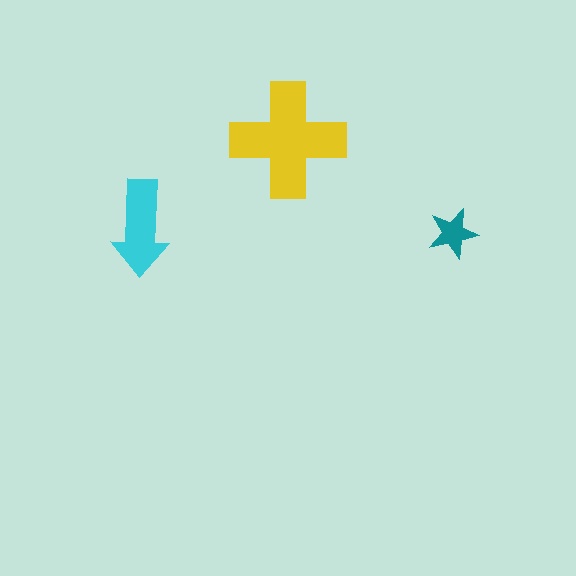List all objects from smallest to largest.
The teal star, the cyan arrow, the yellow cross.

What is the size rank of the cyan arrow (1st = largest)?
2nd.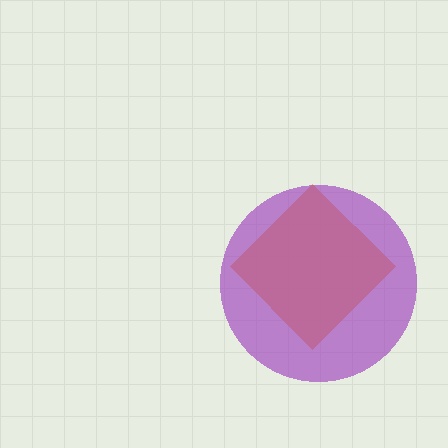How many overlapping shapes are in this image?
There are 2 overlapping shapes in the image.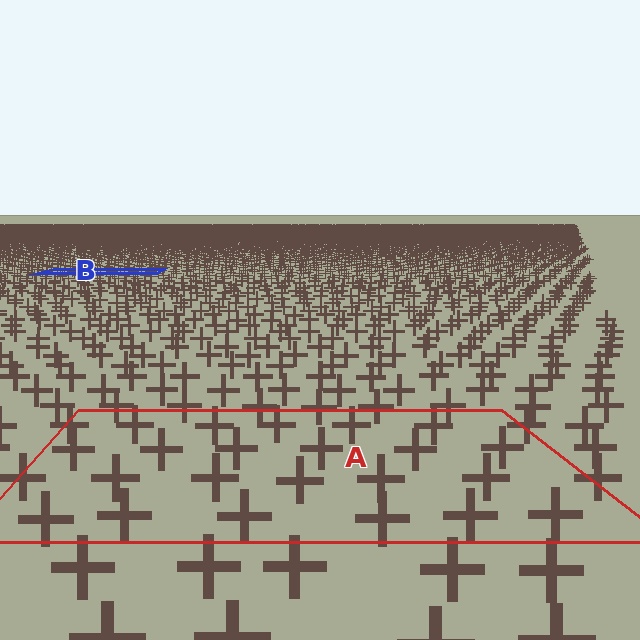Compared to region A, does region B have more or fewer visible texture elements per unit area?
Region B has more texture elements per unit area — they are packed more densely because it is farther away.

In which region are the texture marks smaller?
The texture marks are smaller in region B, because it is farther away.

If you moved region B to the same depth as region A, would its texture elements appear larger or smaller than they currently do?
They would appear larger. At a closer depth, the same texture elements are projected at a bigger on-screen size.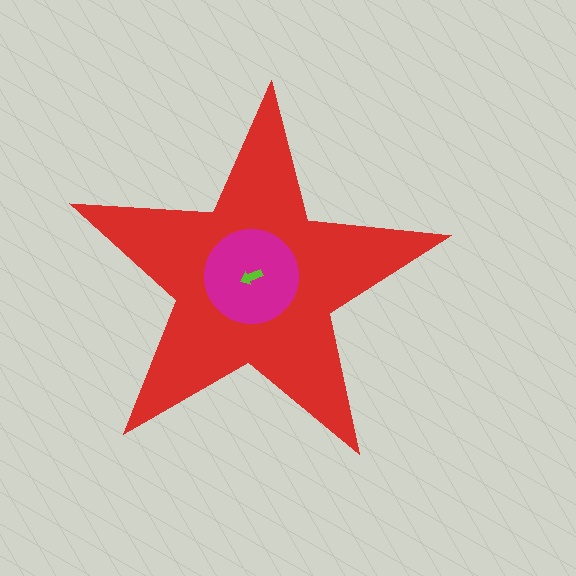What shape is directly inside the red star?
The magenta circle.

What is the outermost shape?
The red star.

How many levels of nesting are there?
3.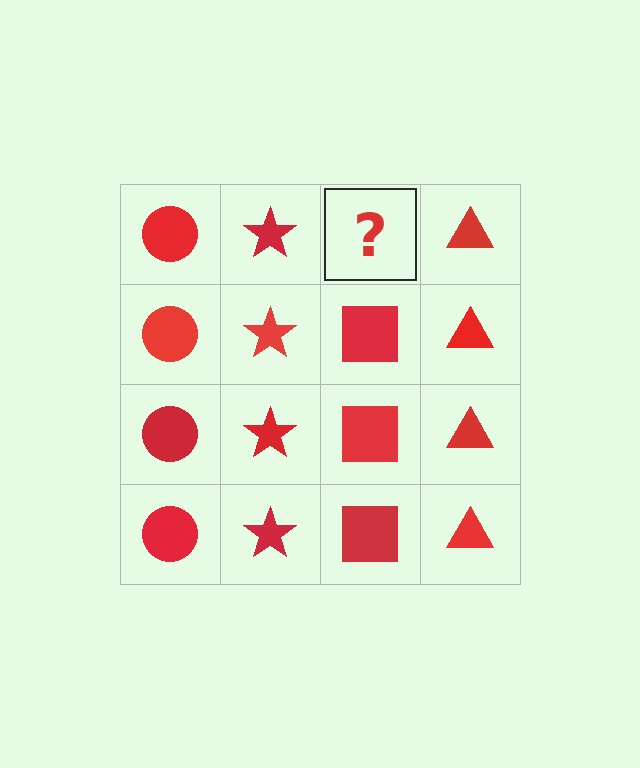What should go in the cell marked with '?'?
The missing cell should contain a red square.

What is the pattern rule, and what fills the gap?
The rule is that each column has a consistent shape. The gap should be filled with a red square.